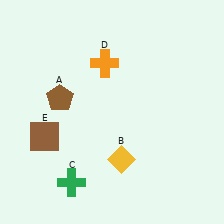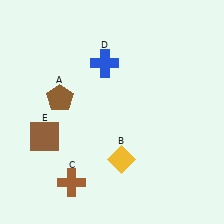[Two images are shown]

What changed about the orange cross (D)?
In Image 1, D is orange. In Image 2, it changed to blue.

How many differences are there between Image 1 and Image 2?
There are 2 differences between the two images.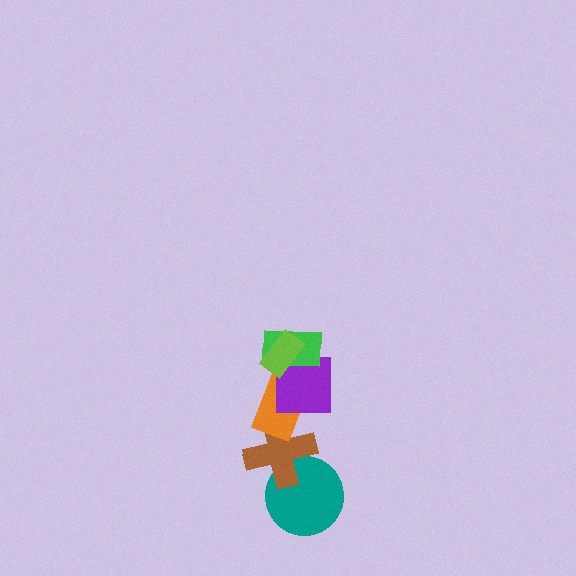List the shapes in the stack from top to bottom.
From top to bottom: the lime rectangle, the green rectangle, the purple square, the orange rectangle, the brown cross, the teal circle.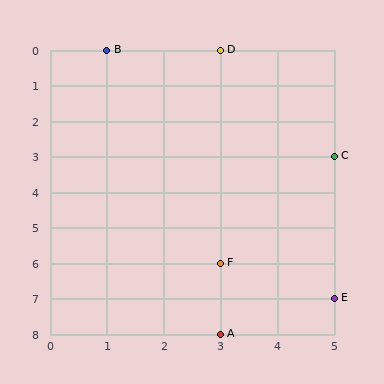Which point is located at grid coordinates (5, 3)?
Point C is at (5, 3).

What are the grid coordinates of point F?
Point F is at grid coordinates (3, 6).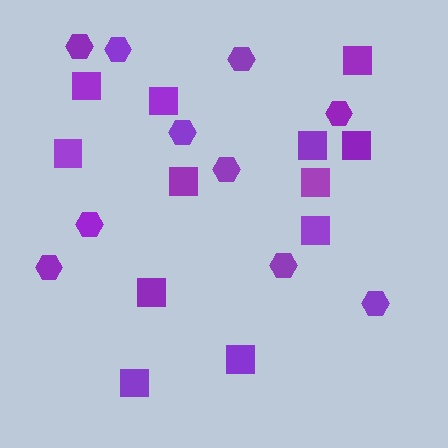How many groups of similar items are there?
There are 2 groups: one group of hexagons (10) and one group of squares (12).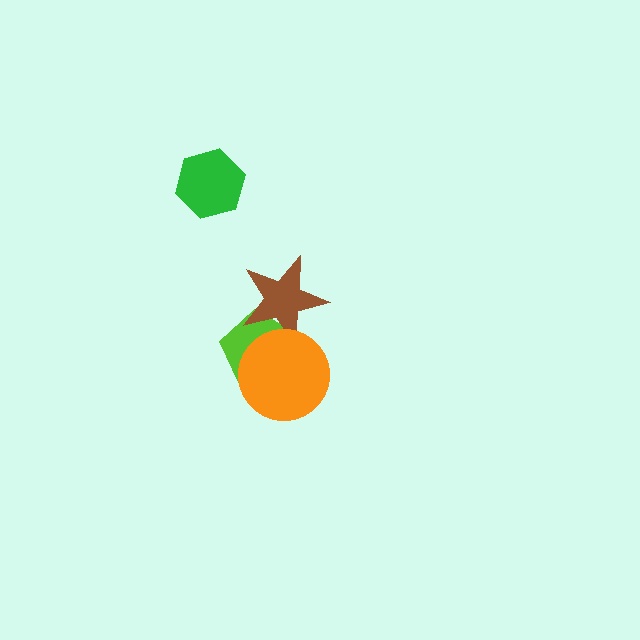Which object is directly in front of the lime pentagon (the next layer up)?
The brown star is directly in front of the lime pentagon.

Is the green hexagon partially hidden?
No, no other shape covers it.